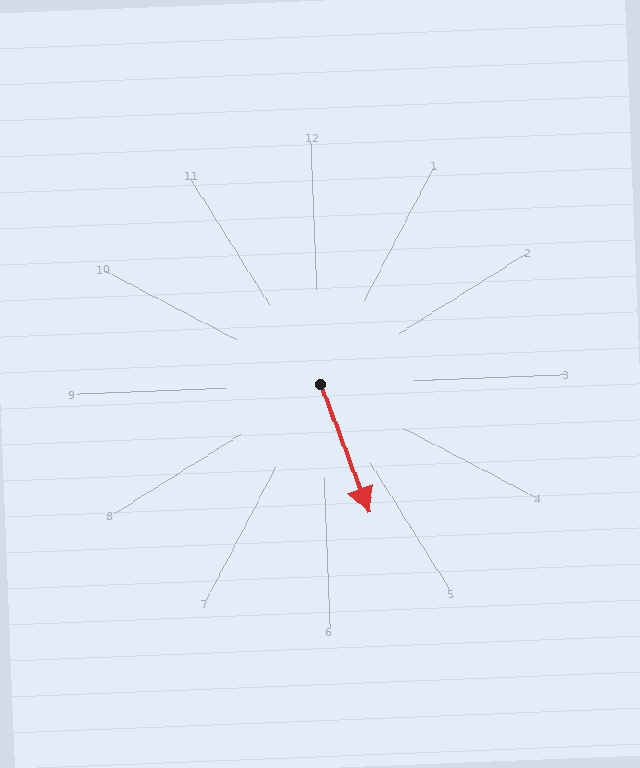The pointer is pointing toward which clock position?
Roughly 5 o'clock.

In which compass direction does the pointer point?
South.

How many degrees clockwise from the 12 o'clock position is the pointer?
Approximately 161 degrees.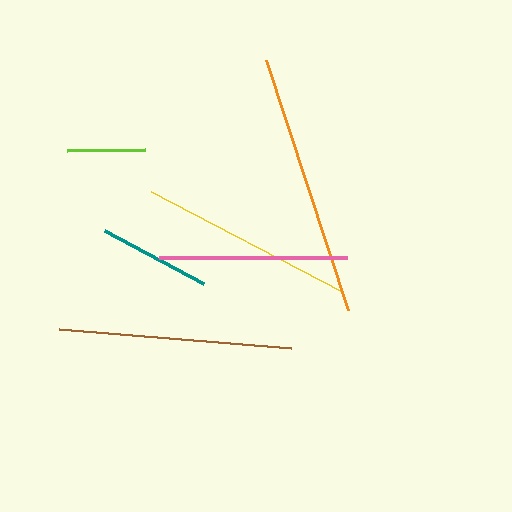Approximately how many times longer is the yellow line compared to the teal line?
The yellow line is approximately 1.9 times the length of the teal line.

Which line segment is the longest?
The orange line is the longest at approximately 262 pixels.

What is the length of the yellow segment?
The yellow segment is approximately 216 pixels long.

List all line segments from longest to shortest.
From longest to shortest: orange, brown, yellow, pink, teal, lime.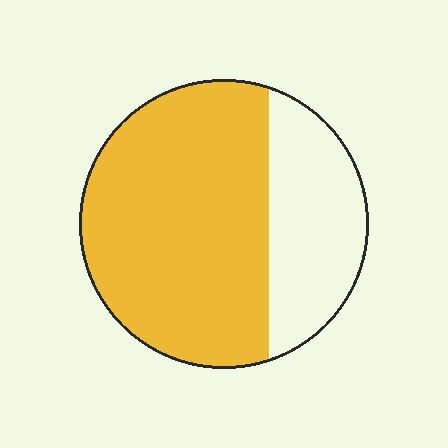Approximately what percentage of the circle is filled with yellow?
Approximately 70%.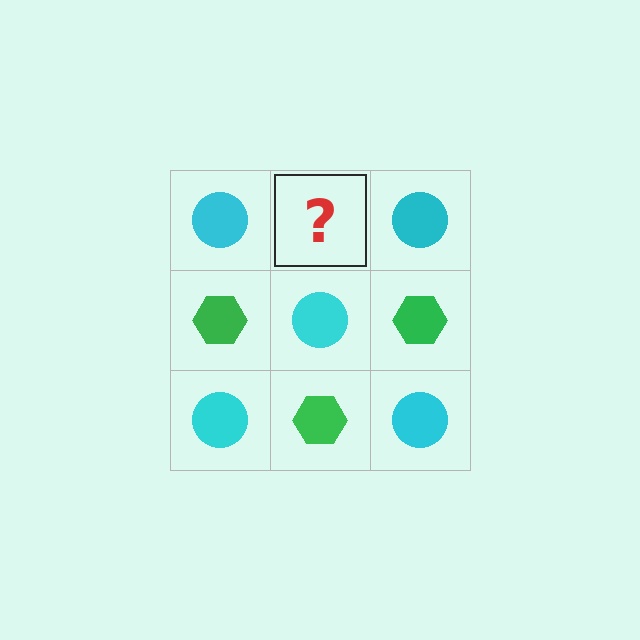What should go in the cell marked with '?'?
The missing cell should contain a green hexagon.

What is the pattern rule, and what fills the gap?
The rule is that it alternates cyan circle and green hexagon in a checkerboard pattern. The gap should be filled with a green hexagon.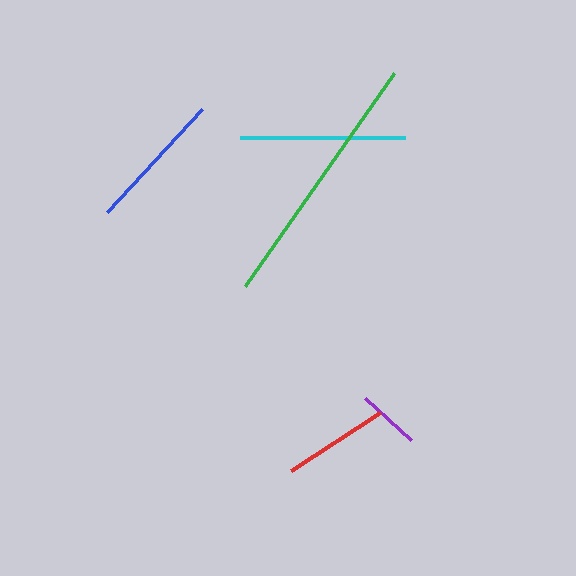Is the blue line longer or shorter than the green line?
The green line is longer than the blue line.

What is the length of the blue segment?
The blue segment is approximately 140 pixels long.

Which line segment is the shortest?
The purple line is the shortest at approximately 63 pixels.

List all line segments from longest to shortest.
From longest to shortest: green, cyan, blue, red, purple.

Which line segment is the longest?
The green line is the longest at approximately 260 pixels.